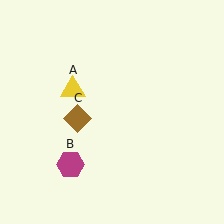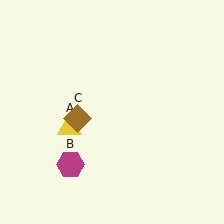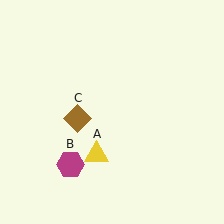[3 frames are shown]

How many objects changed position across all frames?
1 object changed position: yellow triangle (object A).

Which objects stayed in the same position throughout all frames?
Magenta hexagon (object B) and brown diamond (object C) remained stationary.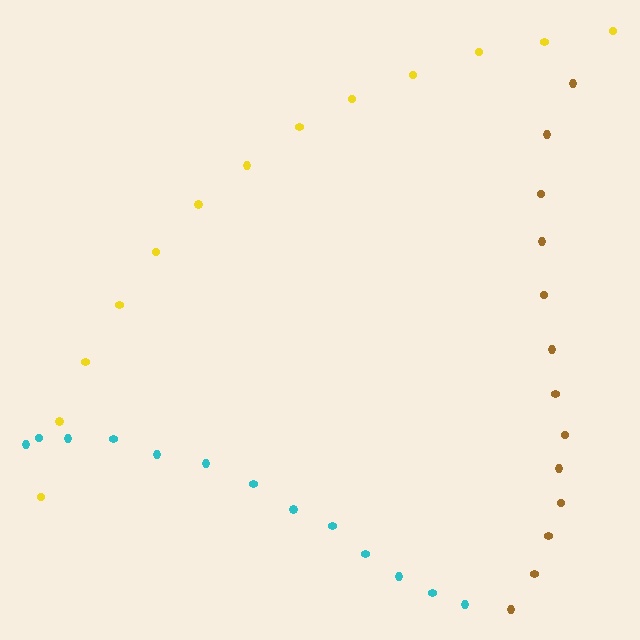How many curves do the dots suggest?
There are 3 distinct paths.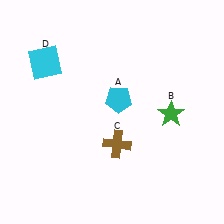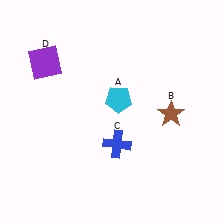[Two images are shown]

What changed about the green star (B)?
In Image 1, B is green. In Image 2, it changed to brown.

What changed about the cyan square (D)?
In Image 1, D is cyan. In Image 2, it changed to purple.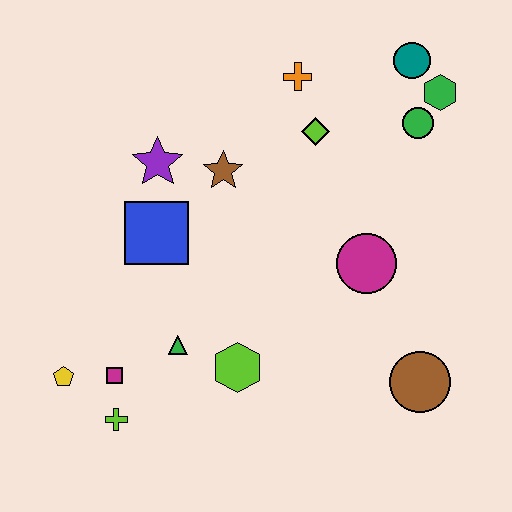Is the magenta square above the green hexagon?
No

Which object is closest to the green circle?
The green hexagon is closest to the green circle.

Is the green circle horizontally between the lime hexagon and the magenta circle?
No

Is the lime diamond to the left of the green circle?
Yes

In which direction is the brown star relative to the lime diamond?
The brown star is to the left of the lime diamond.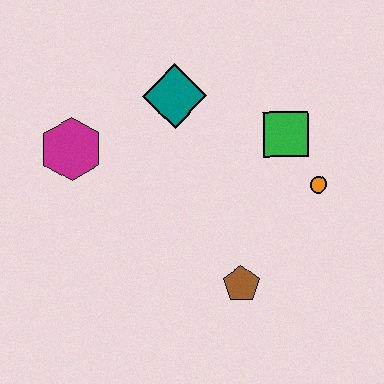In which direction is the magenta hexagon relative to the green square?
The magenta hexagon is to the left of the green square.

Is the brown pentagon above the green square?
No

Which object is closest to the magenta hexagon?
The teal diamond is closest to the magenta hexagon.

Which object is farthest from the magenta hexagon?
The orange circle is farthest from the magenta hexagon.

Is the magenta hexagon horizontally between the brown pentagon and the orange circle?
No